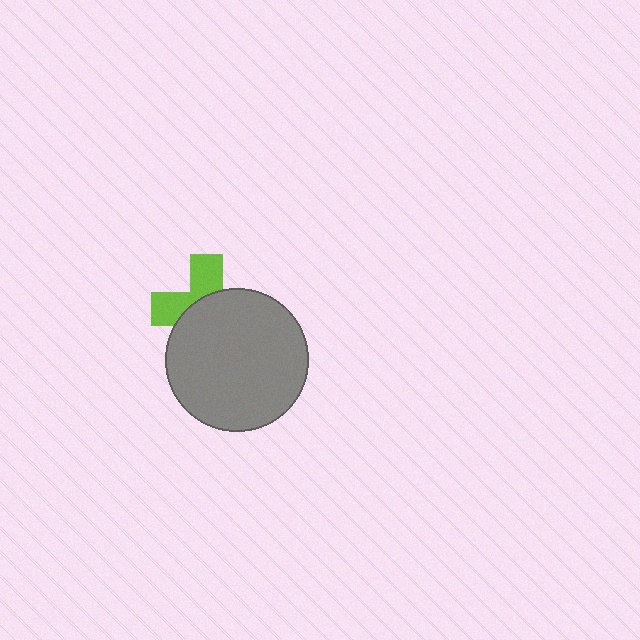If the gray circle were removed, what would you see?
You would see the complete lime cross.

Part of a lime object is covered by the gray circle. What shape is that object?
It is a cross.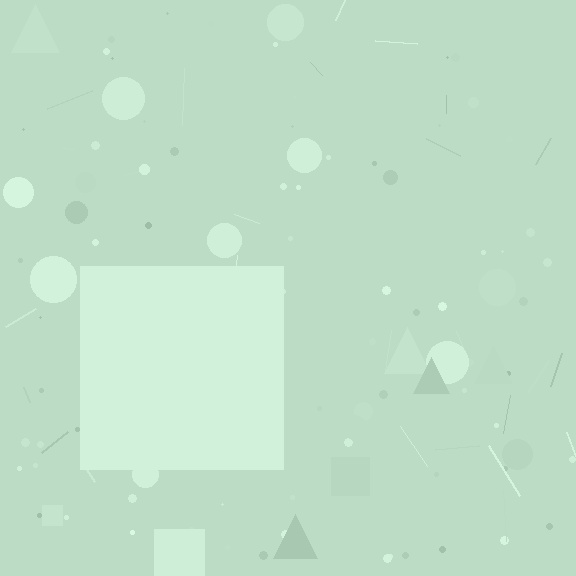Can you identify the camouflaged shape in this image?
The camouflaged shape is a square.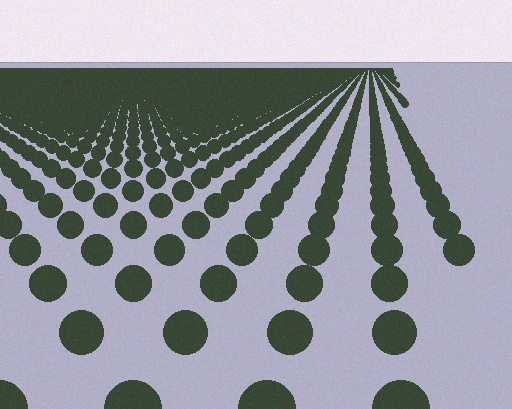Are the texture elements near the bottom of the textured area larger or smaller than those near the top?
Larger. Near the bottom, elements are closer to the viewer and appear at a bigger on-screen size.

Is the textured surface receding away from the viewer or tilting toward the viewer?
The surface is receding away from the viewer. Texture elements get smaller and denser toward the top.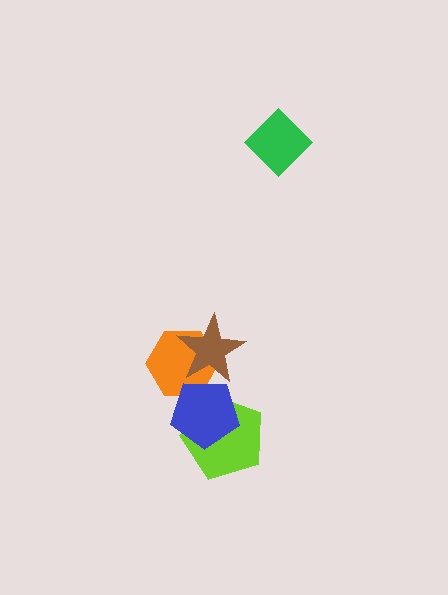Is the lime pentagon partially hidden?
Yes, it is partially covered by another shape.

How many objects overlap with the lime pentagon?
1 object overlaps with the lime pentagon.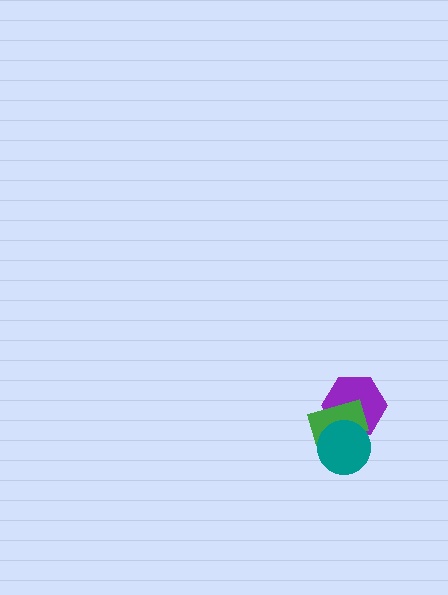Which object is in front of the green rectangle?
The teal circle is in front of the green rectangle.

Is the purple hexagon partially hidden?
Yes, it is partially covered by another shape.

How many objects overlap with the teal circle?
2 objects overlap with the teal circle.